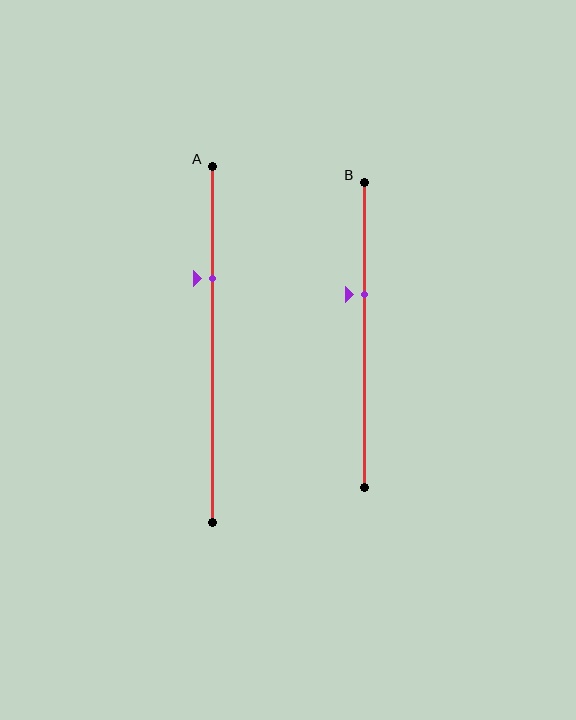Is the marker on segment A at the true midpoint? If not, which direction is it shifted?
No, the marker on segment A is shifted upward by about 18% of the segment length.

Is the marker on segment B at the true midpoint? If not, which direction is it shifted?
No, the marker on segment B is shifted upward by about 13% of the segment length.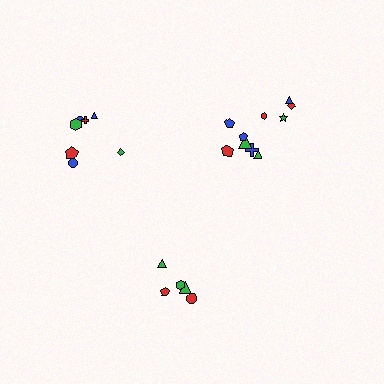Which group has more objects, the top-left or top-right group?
The top-right group.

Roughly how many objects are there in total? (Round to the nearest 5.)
Roughly 20 objects in total.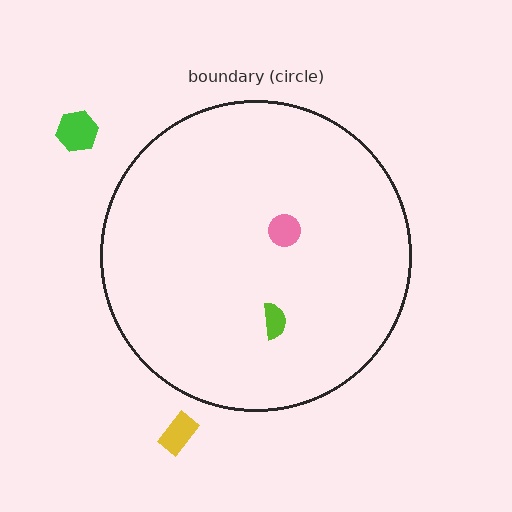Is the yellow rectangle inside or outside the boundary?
Outside.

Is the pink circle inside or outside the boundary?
Inside.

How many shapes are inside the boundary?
2 inside, 2 outside.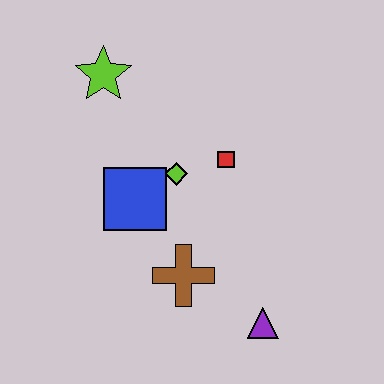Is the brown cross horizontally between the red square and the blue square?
Yes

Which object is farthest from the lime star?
The purple triangle is farthest from the lime star.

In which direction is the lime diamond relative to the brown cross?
The lime diamond is above the brown cross.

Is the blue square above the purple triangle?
Yes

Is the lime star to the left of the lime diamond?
Yes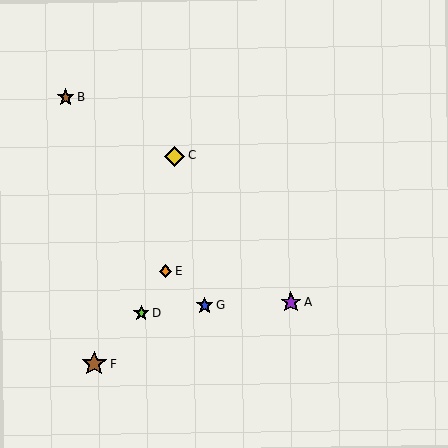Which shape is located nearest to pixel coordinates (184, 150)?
The yellow diamond (labeled C) at (175, 156) is nearest to that location.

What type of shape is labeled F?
Shape F is a brown star.